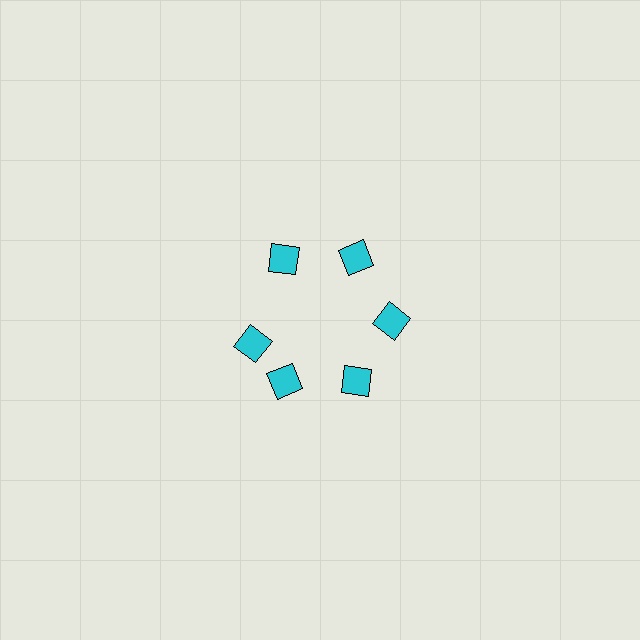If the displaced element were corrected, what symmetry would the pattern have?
It would have 6-fold rotational symmetry — the pattern would map onto itself every 60 degrees.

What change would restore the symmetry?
The symmetry would be restored by rotating it back into even spacing with its neighbors so that all 6 diamonds sit at equal angles and equal distance from the center.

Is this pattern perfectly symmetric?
No. The 6 cyan diamonds are arranged in a ring, but one element near the 9 o'clock position is rotated out of alignment along the ring, breaking the 6-fold rotational symmetry.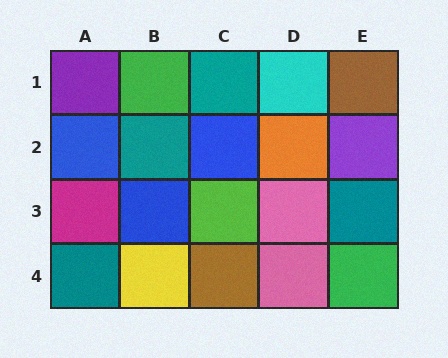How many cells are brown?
2 cells are brown.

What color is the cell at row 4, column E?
Green.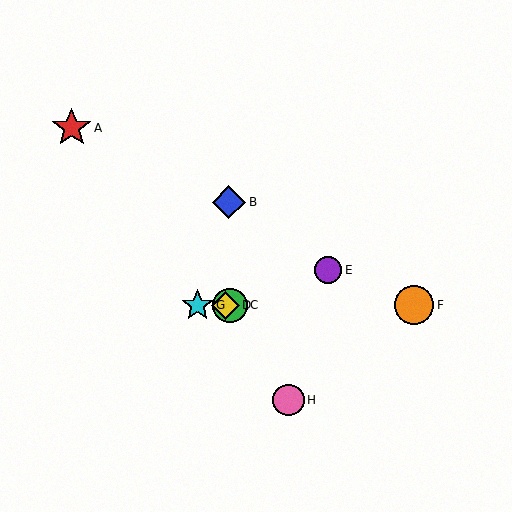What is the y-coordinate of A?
Object A is at y≈128.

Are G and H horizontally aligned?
No, G is at y≈305 and H is at y≈400.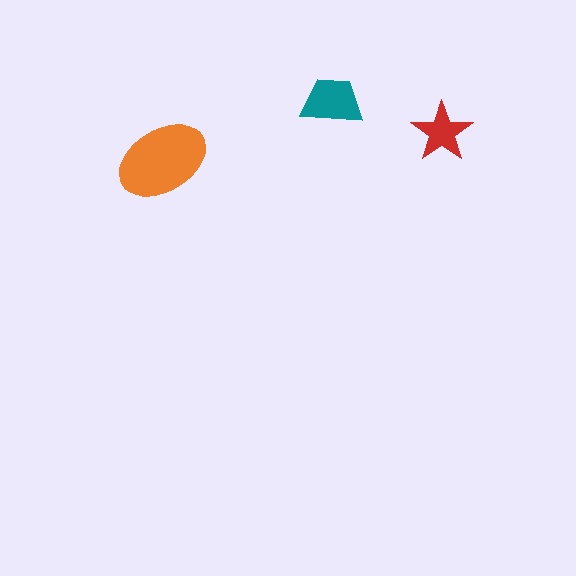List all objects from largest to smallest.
The orange ellipse, the teal trapezoid, the red star.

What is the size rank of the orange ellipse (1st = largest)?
1st.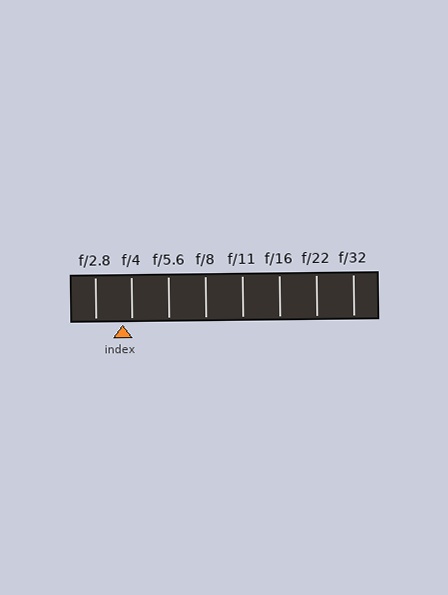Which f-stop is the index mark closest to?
The index mark is closest to f/4.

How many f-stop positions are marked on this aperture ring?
There are 8 f-stop positions marked.